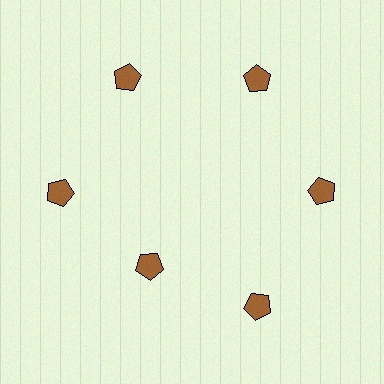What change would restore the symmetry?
The symmetry would be restored by moving it outward, back onto the ring so that all 6 pentagons sit at equal angles and equal distance from the center.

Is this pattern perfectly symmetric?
No. The 6 brown pentagons are arranged in a ring, but one element near the 7 o'clock position is pulled inward toward the center, breaking the 6-fold rotational symmetry.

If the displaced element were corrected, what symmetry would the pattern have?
It would have 6-fold rotational symmetry — the pattern would map onto itself every 60 degrees.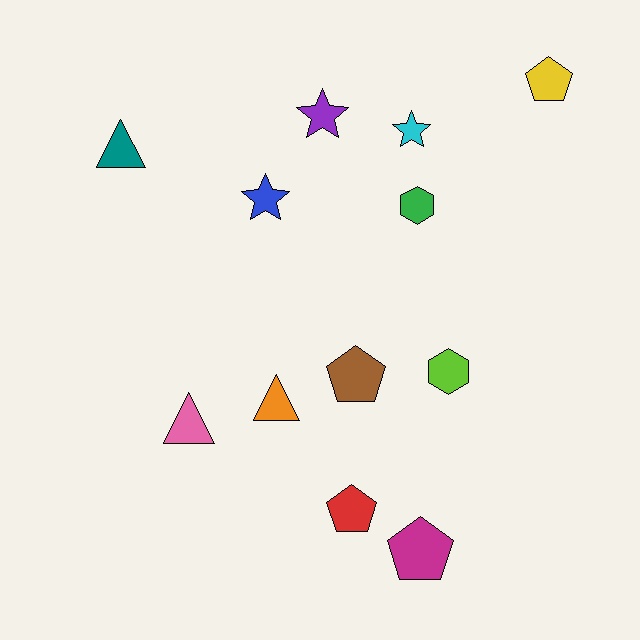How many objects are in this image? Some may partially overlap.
There are 12 objects.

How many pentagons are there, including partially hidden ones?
There are 4 pentagons.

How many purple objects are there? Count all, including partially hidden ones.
There is 1 purple object.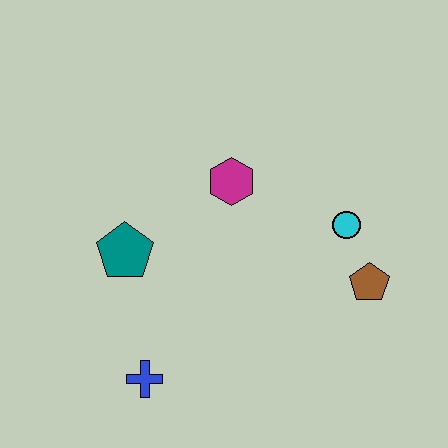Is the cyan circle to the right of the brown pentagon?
No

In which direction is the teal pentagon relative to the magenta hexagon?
The teal pentagon is to the left of the magenta hexagon.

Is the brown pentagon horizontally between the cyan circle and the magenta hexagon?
No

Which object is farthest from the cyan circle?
The blue cross is farthest from the cyan circle.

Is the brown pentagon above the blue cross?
Yes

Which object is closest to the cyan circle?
The brown pentagon is closest to the cyan circle.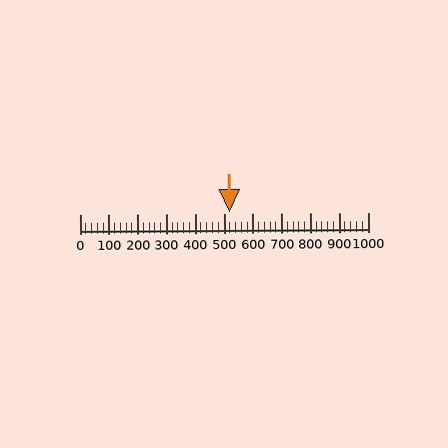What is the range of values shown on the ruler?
The ruler shows values from 0 to 1000.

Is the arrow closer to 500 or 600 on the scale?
The arrow is closer to 500.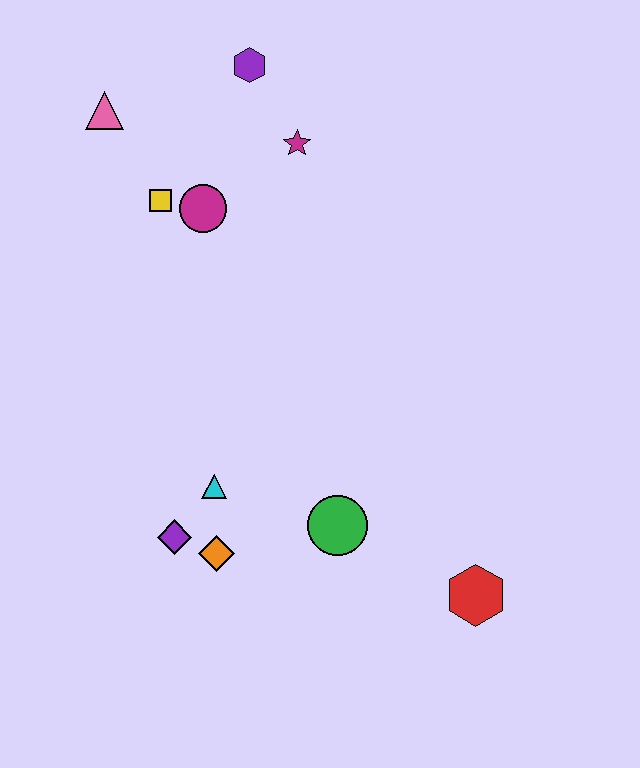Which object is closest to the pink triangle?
The yellow square is closest to the pink triangle.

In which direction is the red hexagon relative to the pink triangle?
The red hexagon is below the pink triangle.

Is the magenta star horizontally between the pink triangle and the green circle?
Yes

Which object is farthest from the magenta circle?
The red hexagon is farthest from the magenta circle.